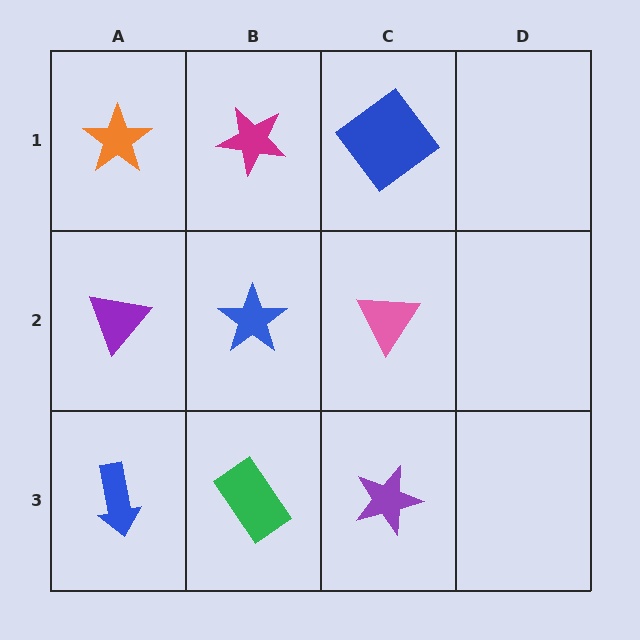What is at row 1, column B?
A magenta star.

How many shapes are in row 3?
3 shapes.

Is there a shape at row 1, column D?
No, that cell is empty.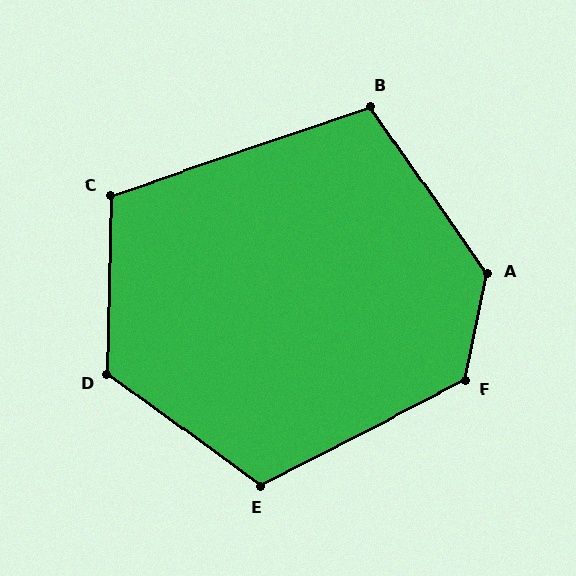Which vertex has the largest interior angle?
A, at approximately 134 degrees.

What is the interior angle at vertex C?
Approximately 110 degrees (obtuse).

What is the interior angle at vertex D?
Approximately 125 degrees (obtuse).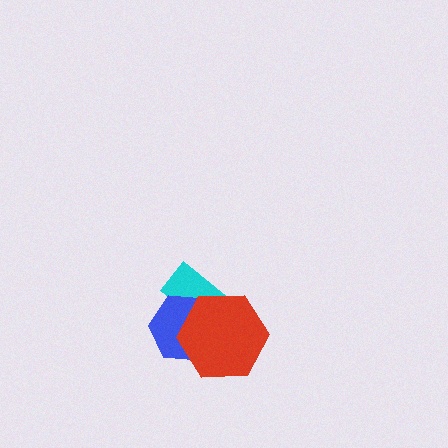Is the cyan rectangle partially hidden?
Yes, it is partially covered by another shape.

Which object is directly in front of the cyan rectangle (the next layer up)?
The blue hexagon is directly in front of the cyan rectangle.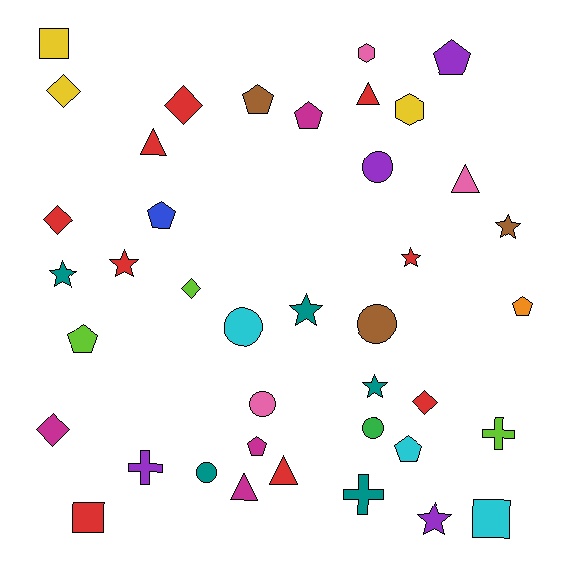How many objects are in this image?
There are 40 objects.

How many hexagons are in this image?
There are 2 hexagons.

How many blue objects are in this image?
There is 1 blue object.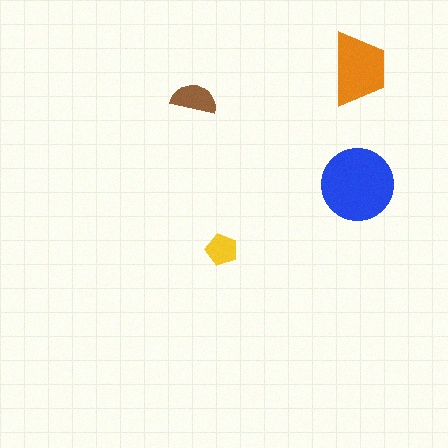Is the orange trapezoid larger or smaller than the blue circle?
Smaller.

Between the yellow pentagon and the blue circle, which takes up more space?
The blue circle.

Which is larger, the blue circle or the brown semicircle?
The blue circle.